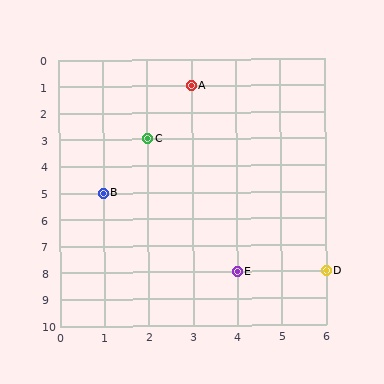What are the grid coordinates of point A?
Point A is at grid coordinates (3, 1).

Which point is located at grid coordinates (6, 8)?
Point D is at (6, 8).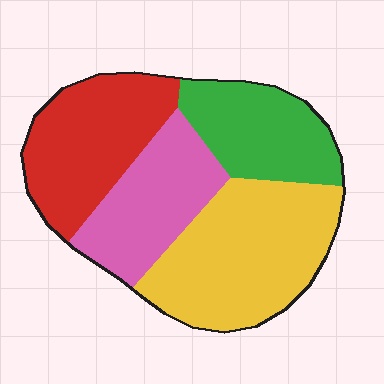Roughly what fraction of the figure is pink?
Pink takes up about one fifth (1/5) of the figure.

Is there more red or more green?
Red.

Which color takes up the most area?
Yellow, at roughly 35%.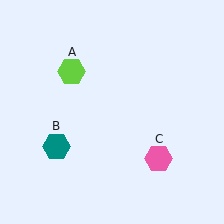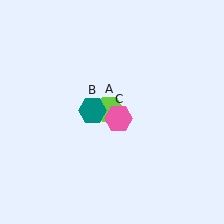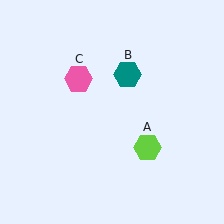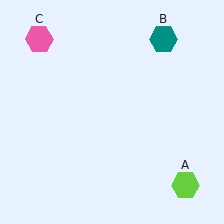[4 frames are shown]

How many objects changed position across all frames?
3 objects changed position: lime hexagon (object A), teal hexagon (object B), pink hexagon (object C).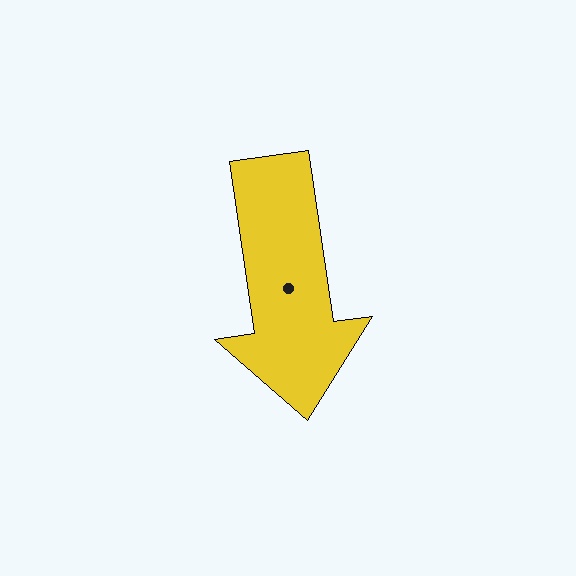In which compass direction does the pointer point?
South.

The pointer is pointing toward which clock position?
Roughly 6 o'clock.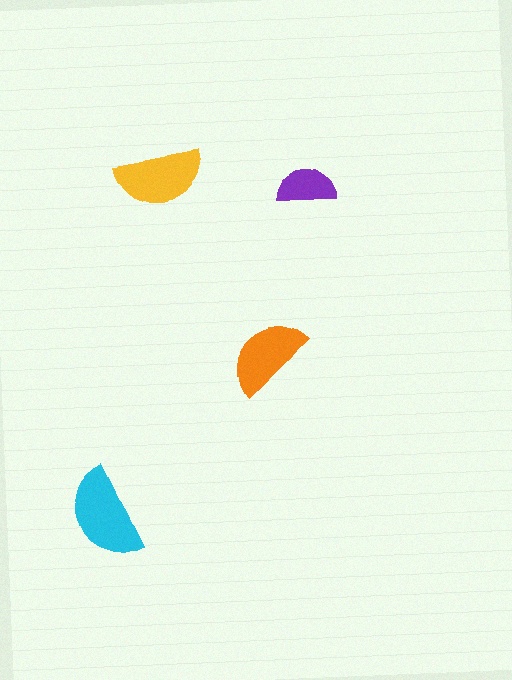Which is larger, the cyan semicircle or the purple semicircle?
The cyan one.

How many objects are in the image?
There are 4 objects in the image.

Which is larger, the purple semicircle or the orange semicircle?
The orange one.